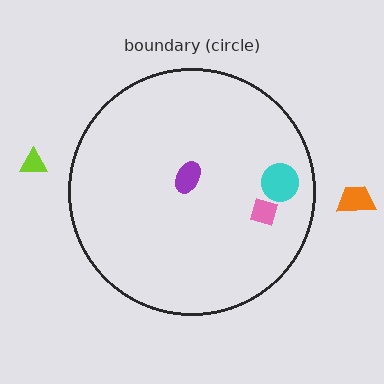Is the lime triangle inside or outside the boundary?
Outside.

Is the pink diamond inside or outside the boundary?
Inside.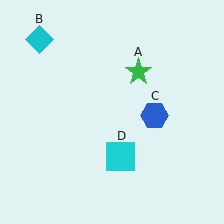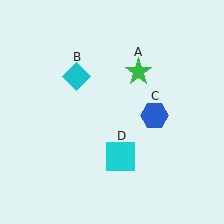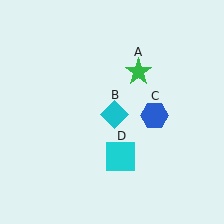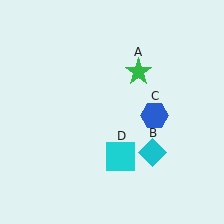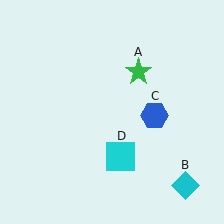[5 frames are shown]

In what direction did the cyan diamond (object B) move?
The cyan diamond (object B) moved down and to the right.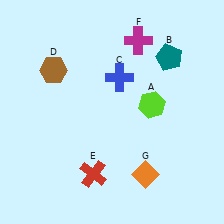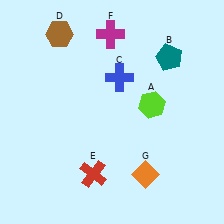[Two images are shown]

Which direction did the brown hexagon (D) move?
The brown hexagon (D) moved up.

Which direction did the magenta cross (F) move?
The magenta cross (F) moved left.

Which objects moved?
The objects that moved are: the brown hexagon (D), the magenta cross (F).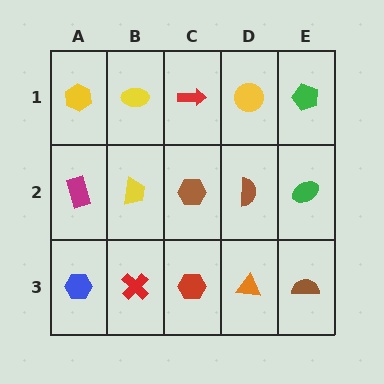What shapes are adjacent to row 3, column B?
A yellow trapezoid (row 2, column B), a blue hexagon (row 3, column A), a red hexagon (row 3, column C).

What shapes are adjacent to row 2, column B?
A yellow ellipse (row 1, column B), a red cross (row 3, column B), a magenta rectangle (row 2, column A), a brown hexagon (row 2, column C).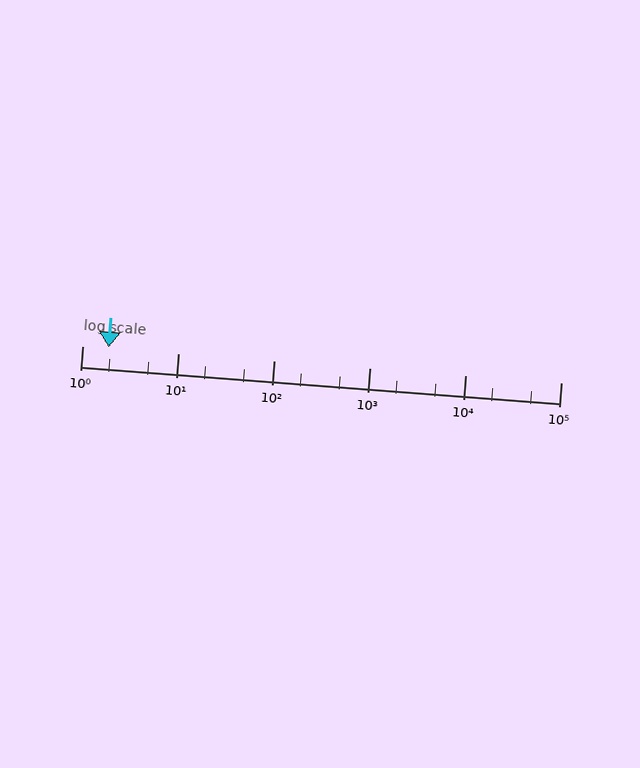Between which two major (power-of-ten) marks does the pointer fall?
The pointer is between 1 and 10.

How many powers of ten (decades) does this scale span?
The scale spans 5 decades, from 1 to 100000.